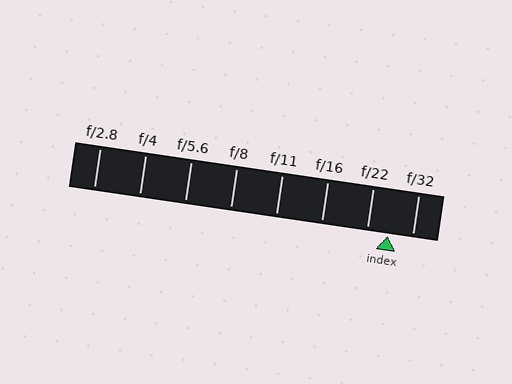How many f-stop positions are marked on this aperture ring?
There are 8 f-stop positions marked.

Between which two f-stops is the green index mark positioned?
The index mark is between f/22 and f/32.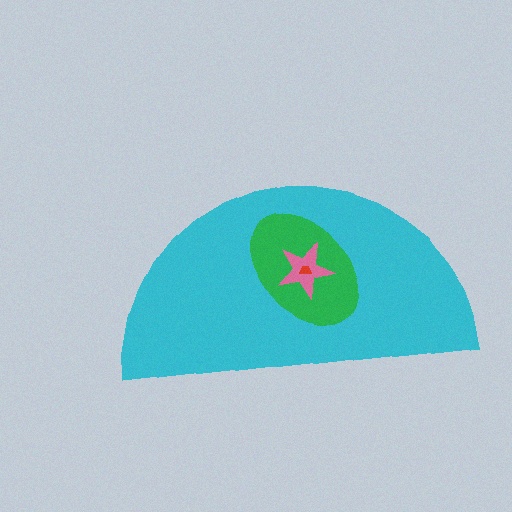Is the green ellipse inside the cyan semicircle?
Yes.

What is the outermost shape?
The cyan semicircle.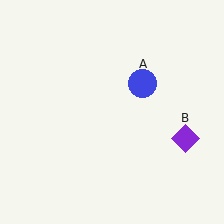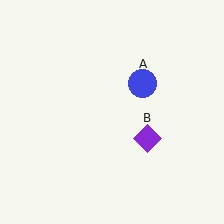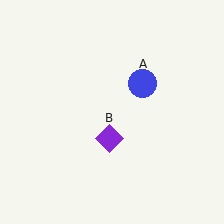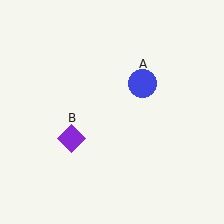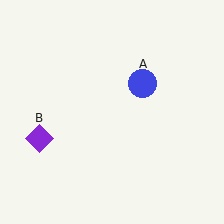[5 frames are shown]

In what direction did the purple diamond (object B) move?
The purple diamond (object B) moved left.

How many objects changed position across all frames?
1 object changed position: purple diamond (object B).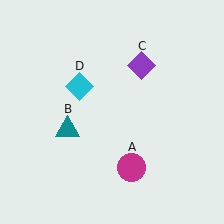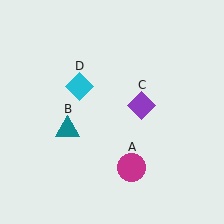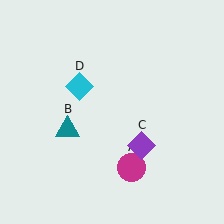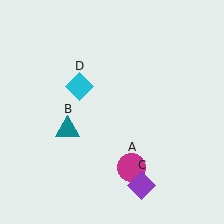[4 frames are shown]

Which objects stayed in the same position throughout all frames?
Magenta circle (object A) and teal triangle (object B) and cyan diamond (object D) remained stationary.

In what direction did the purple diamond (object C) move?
The purple diamond (object C) moved down.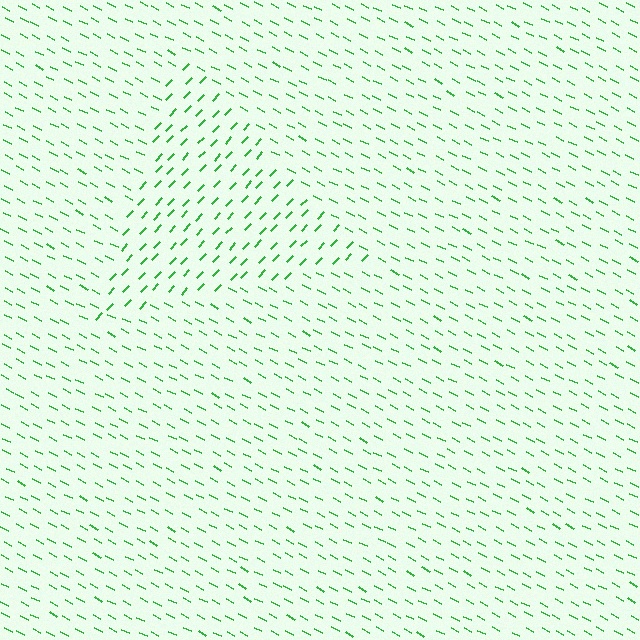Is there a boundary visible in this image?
Yes, there is a texture boundary formed by a change in line orientation.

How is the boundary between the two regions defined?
The boundary is defined purely by a change in line orientation (approximately 74 degrees difference). All lines are the same color and thickness.